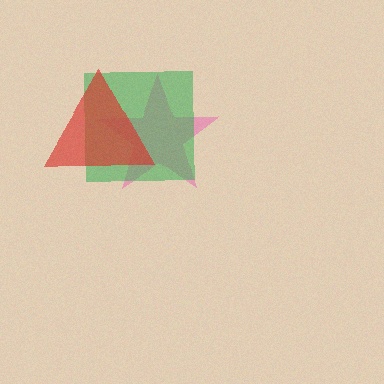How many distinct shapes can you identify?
There are 3 distinct shapes: a pink star, a green square, a red triangle.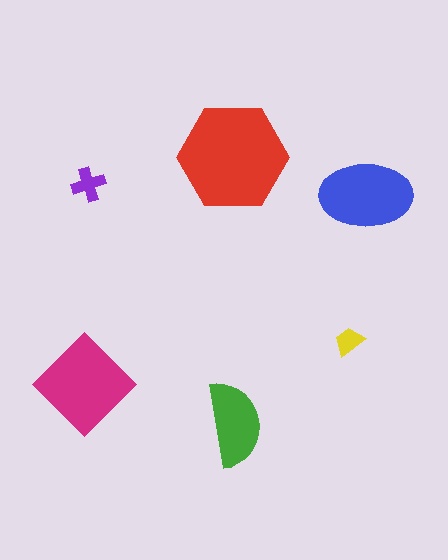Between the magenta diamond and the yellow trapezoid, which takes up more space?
The magenta diamond.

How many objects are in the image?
There are 6 objects in the image.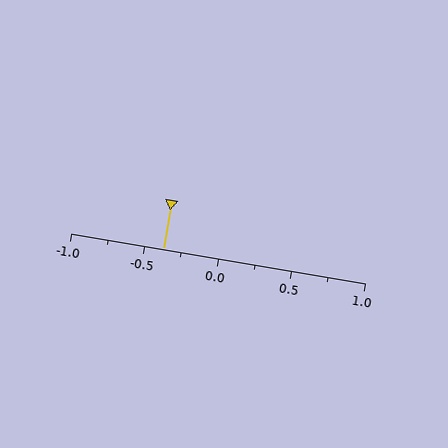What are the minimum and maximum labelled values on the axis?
The axis runs from -1.0 to 1.0.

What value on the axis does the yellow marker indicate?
The marker indicates approximately -0.38.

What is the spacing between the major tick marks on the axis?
The major ticks are spaced 0.5 apart.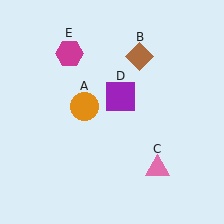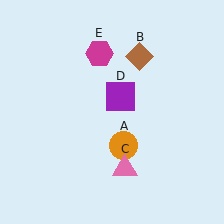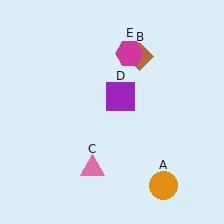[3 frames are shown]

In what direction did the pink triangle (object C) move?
The pink triangle (object C) moved left.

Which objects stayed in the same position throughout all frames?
Brown diamond (object B) and purple square (object D) remained stationary.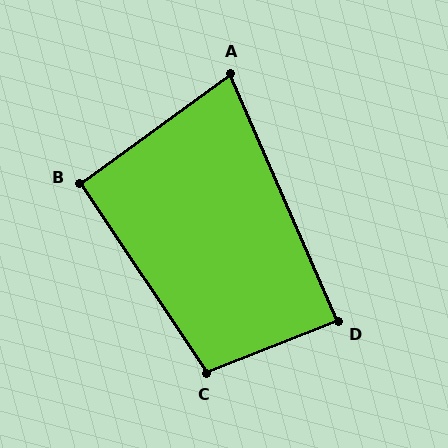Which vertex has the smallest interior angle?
A, at approximately 78 degrees.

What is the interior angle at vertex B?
Approximately 92 degrees (approximately right).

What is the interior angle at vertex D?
Approximately 88 degrees (approximately right).